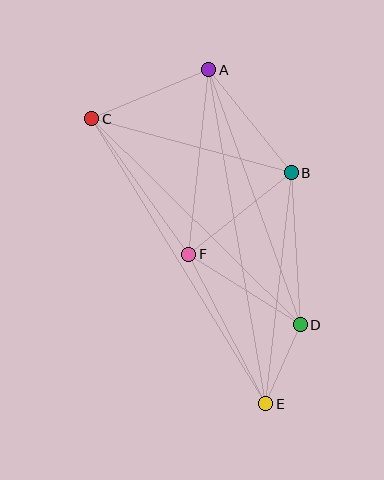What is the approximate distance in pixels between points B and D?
The distance between B and D is approximately 152 pixels.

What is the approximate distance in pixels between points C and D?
The distance between C and D is approximately 293 pixels.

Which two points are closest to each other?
Points D and E are closest to each other.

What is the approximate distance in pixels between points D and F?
The distance between D and F is approximately 132 pixels.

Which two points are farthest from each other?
Points A and E are farthest from each other.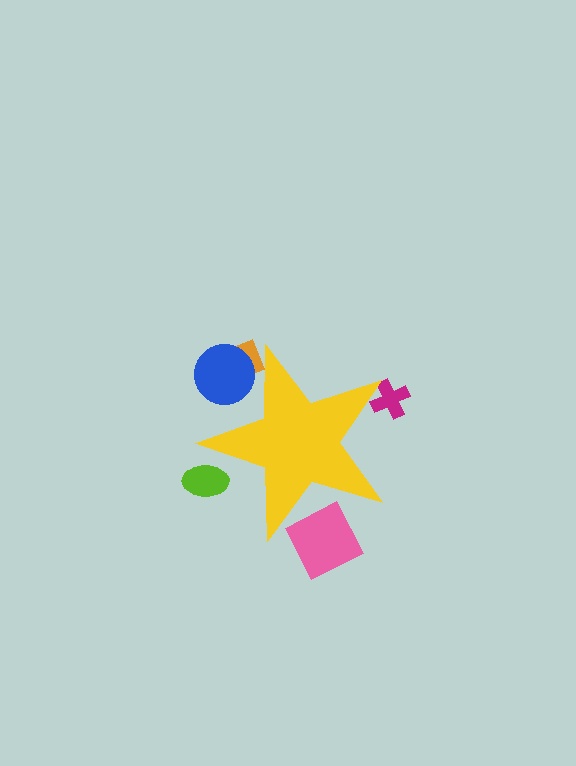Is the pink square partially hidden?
Yes, the pink square is partially hidden behind the yellow star.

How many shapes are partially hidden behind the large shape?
5 shapes are partially hidden.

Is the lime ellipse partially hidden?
Yes, the lime ellipse is partially hidden behind the yellow star.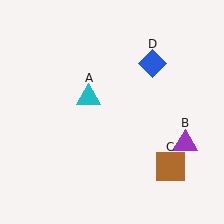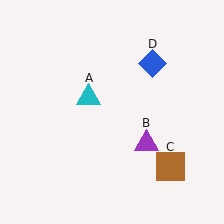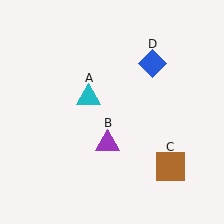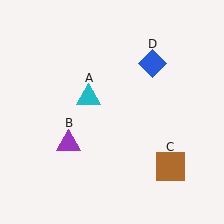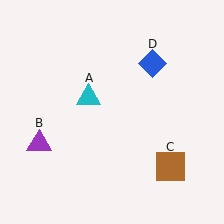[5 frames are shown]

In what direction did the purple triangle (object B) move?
The purple triangle (object B) moved left.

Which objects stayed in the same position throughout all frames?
Cyan triangle (object A) and brown square (object C) and blue diamond (object D) remained stationary.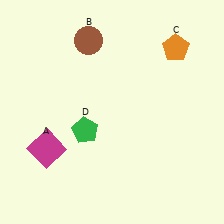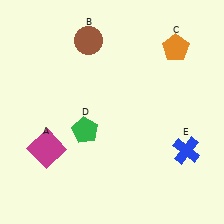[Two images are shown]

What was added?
A blue cross (E) was added in Image 2.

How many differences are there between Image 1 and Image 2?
There is 1 difference between the two images.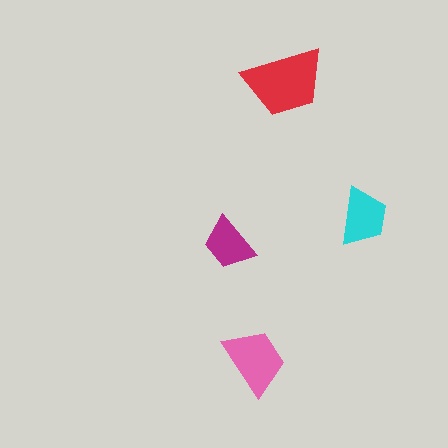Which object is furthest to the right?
The cyan trapezoid is rightmost.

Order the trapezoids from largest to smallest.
the red one, the pink one, the cyan one, the magenta one.